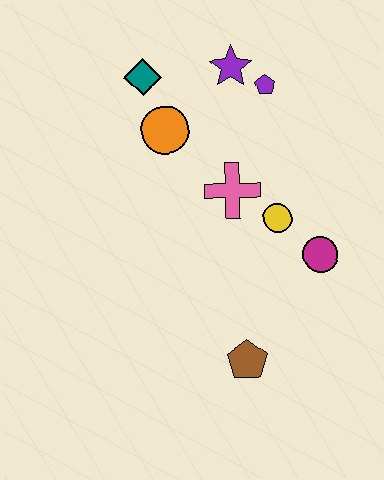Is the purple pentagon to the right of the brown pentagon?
Yes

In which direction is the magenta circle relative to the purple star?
The magenta circle is below the purple star.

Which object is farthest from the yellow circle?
The teal diamond is farthest from the yellow circle.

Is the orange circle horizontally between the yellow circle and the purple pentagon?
No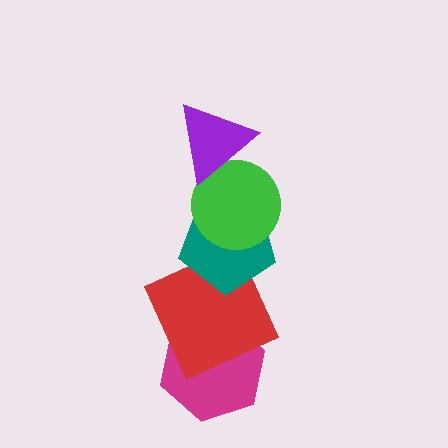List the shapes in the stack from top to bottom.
From top to bottom: the purple triangle, the green circle, the teal pentagon, the red square, the magenta hexagon.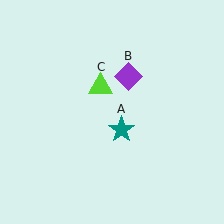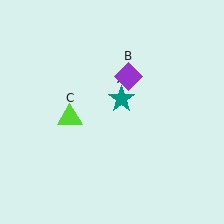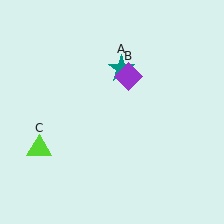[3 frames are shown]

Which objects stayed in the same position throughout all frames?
Purple diamond (object B) remained stationary.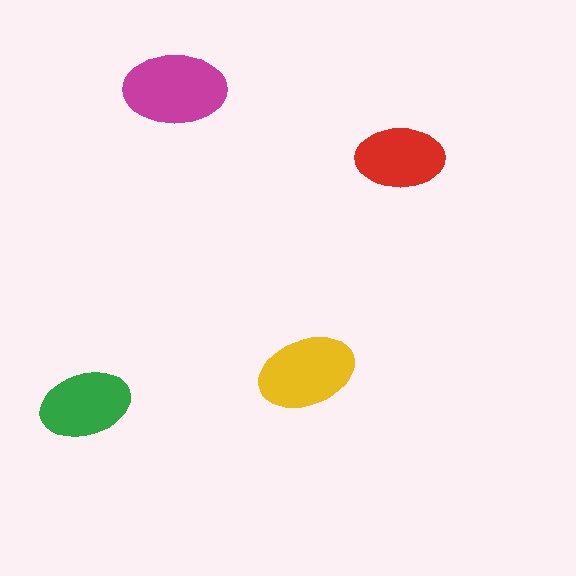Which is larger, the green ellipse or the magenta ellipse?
The magenta one.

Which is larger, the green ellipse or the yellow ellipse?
The yellow one.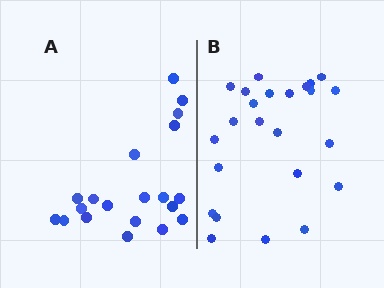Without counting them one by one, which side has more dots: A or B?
Region B (the right region) has more dots.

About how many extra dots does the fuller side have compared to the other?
Region B has about 4 more dots than region A.